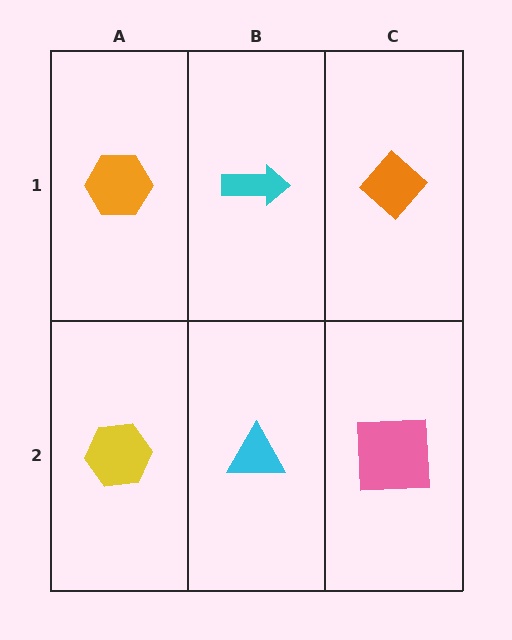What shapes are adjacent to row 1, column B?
A cyan triangle (row 2, column B), an orange hexagon (row 1, column A), an orange diamond (row 1, column C).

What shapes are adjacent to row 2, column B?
A cyan arrow (row 1, column B), a yellow hexagon (row 2, column A), a pink square (row 2, column C).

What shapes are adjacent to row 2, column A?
An orange hexagon (row 1, column A), a cyan triangle (row 2, column B).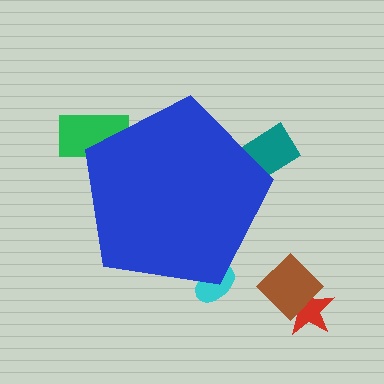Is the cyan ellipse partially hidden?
Yes, the cyan ellipse is partially hidden behind the blue pentagon.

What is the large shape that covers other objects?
A blue pentagon.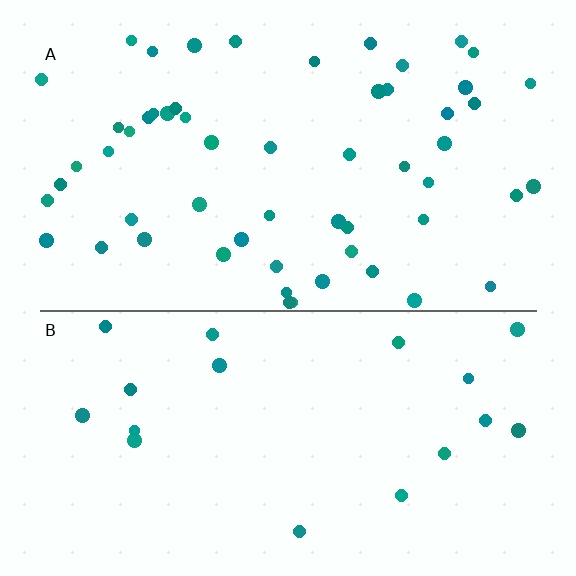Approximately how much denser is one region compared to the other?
Approximately 3.0× — region A over region B.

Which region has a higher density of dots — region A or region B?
A (the top).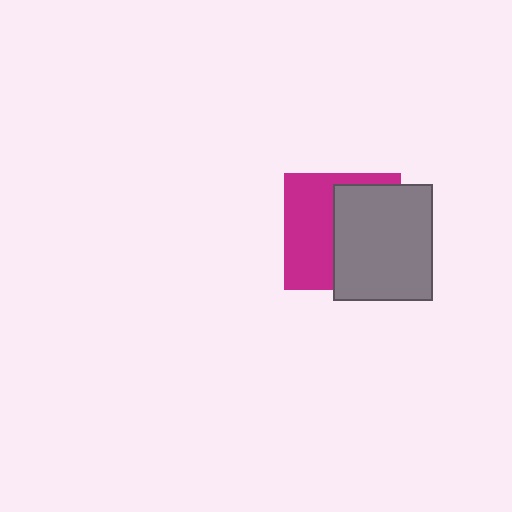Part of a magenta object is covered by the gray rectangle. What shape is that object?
It is a square.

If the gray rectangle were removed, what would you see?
You would see the complete magenta square.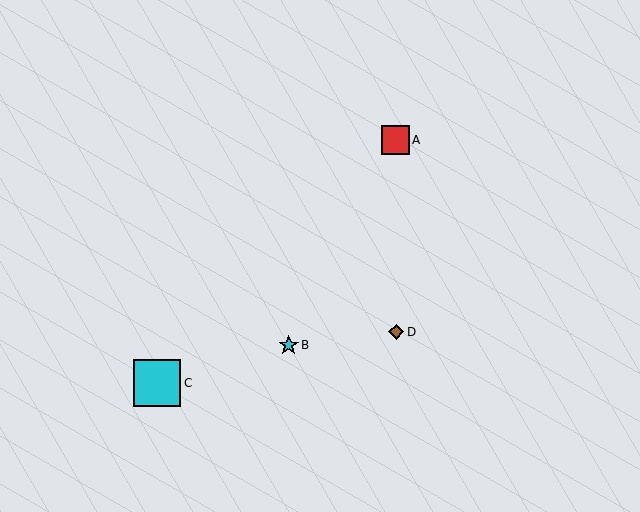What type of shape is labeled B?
Shape B is a cyan star.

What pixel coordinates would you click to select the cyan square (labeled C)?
Click at (157, 383) to select the cyan square C.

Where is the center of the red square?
The center of the red square is at (395, 140).